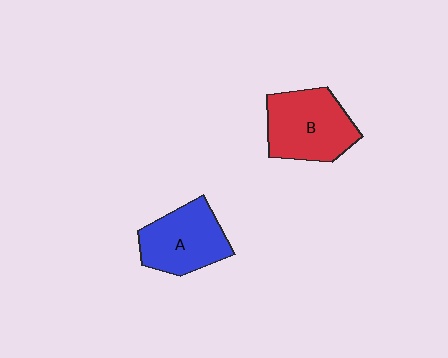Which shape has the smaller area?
Shape A (blue).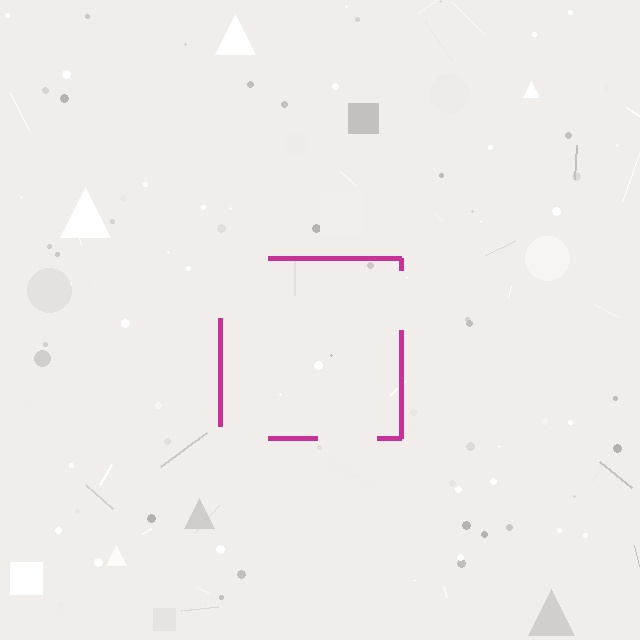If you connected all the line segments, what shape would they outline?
They would outline a square.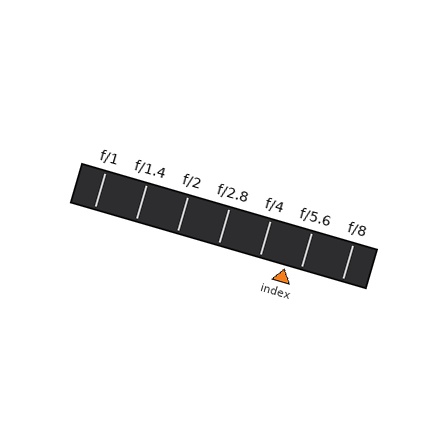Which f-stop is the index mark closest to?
The index mark is closest to f/5.6.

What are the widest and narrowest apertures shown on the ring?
The widest aperture shown is f/1 and the narrowest is f/8.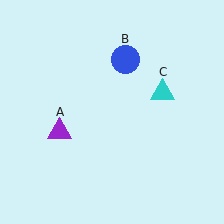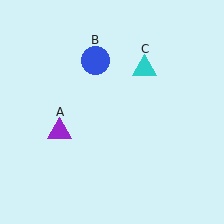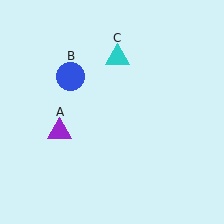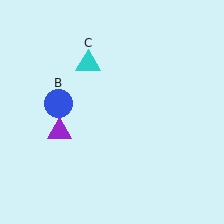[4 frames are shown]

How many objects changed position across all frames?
2 objects changed position: blue circle (object B), cyan triangle (object C).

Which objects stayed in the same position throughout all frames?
Purple triangle (object A) remained stationary.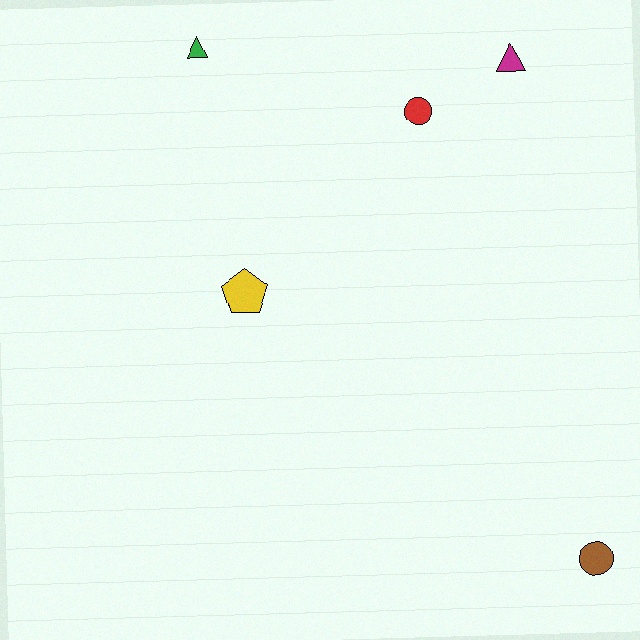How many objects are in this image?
There are 5 objects.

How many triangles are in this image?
There are 2 triangles.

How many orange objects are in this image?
There are no orange objects.